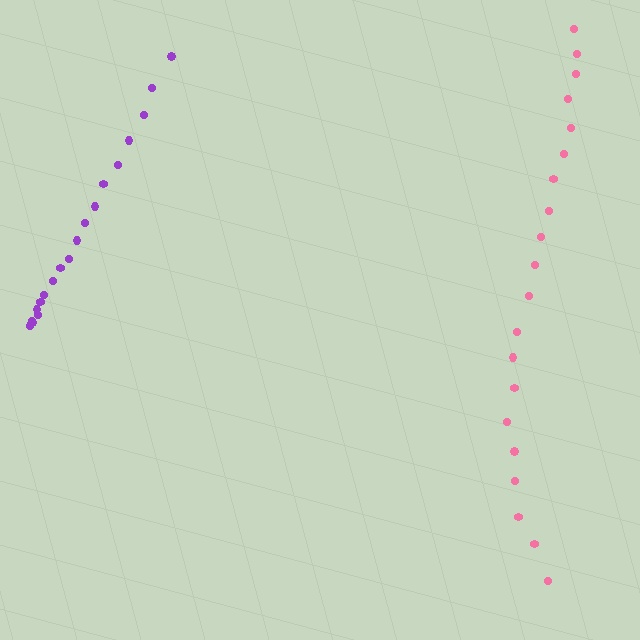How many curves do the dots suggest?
There are 2 distinct paths.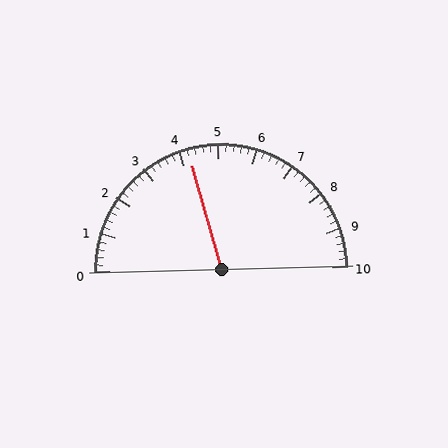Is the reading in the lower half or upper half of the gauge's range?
The reading is in the lower half of the range (0 to 10).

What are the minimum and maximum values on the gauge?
The gauge ranges from 0 to 10.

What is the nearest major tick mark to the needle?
The nearest major tick mark is 4.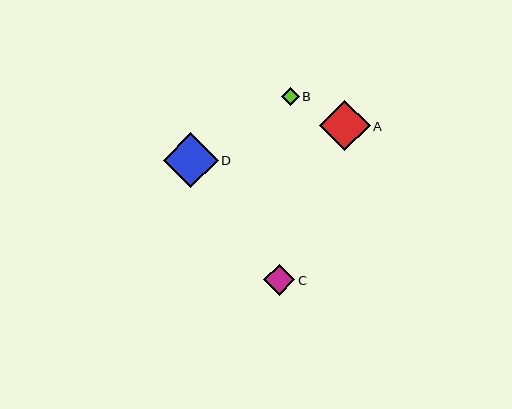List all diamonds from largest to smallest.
From largest to smallest: D, A, C, B.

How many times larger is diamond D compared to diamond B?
Diamond D is approximately 3.0 times the size of diamond B.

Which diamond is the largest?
Diamond D is the largest with a size of approximately 54 pixels.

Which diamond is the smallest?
Diamond B is the smallest with a size of approximately 18 pixels.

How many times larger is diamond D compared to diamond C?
Diamond D is approximately 1.8 times the size of diamond C.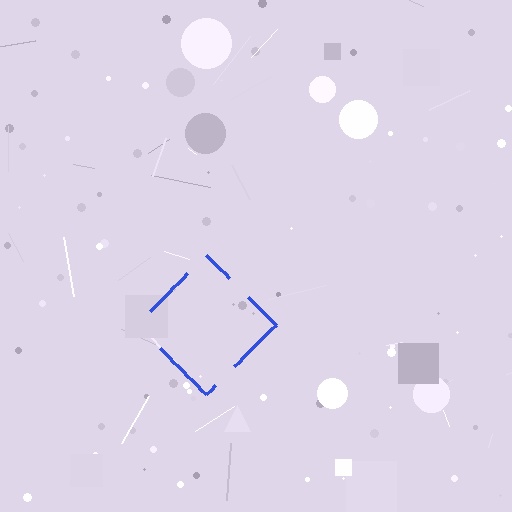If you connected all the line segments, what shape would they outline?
They would outline a diamond.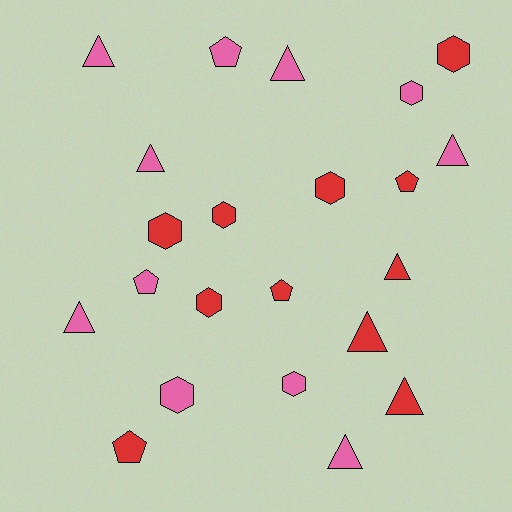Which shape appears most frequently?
Triangle, with 9 objects.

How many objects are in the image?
There are 22 objects.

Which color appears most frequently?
Pink, with 11 objects.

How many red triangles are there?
There are 3 red triangles.